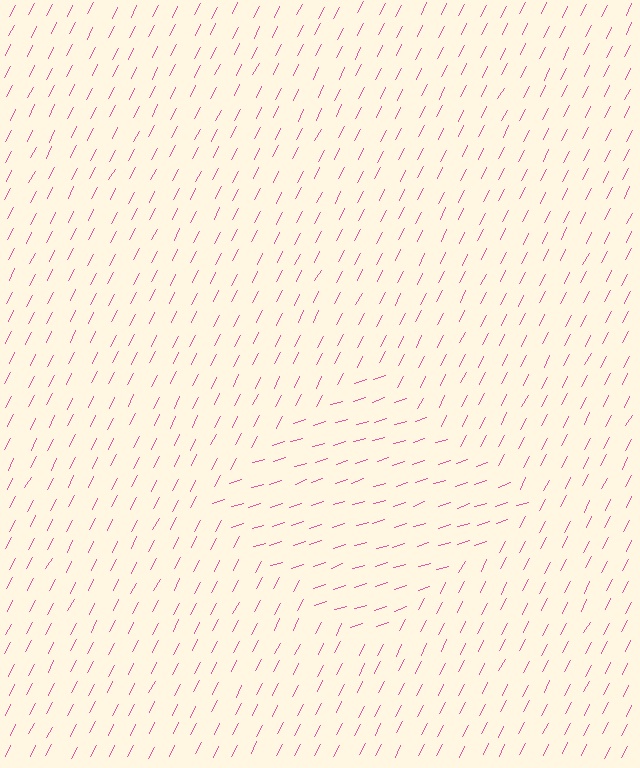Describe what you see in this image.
The image is filled with small pink line segments. A diamond region in the image has lines oriented differently from the surrounding lines, creating a visible texture boundary.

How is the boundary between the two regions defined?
The boundary is defined purely by a change in line orientation (approximately 45 degrees difference). All lines are the same color and thickness.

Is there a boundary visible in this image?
Yes, there is a texture boundary formed by a change in line orientation.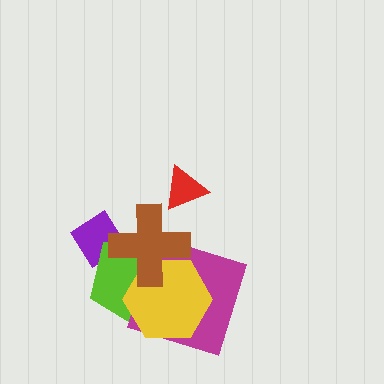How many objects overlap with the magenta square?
3 objects overlap with the magenta square.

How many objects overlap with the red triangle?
0 objects overlap with the red triangle.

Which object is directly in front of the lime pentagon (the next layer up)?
The magenta square is directly in front of the lime pentagon.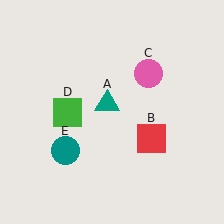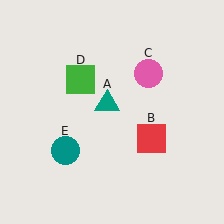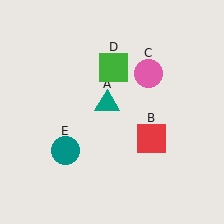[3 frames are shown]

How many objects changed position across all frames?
1 object changed position: green square (object D).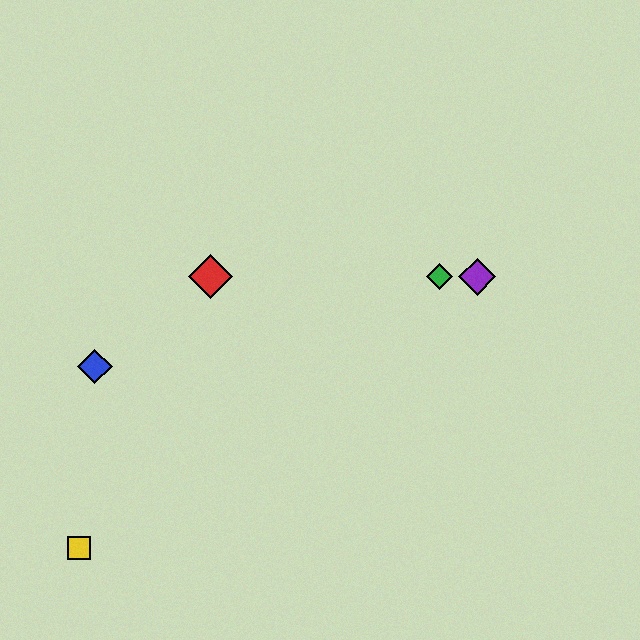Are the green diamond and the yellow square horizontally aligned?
No, the green diamond is at y≈277 and the yellow square is at y≈548.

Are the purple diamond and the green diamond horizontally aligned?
Yes, both are at y≈277.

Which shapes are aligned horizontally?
The red diamond, the green diamond, the purple diamond are aligned horizontally.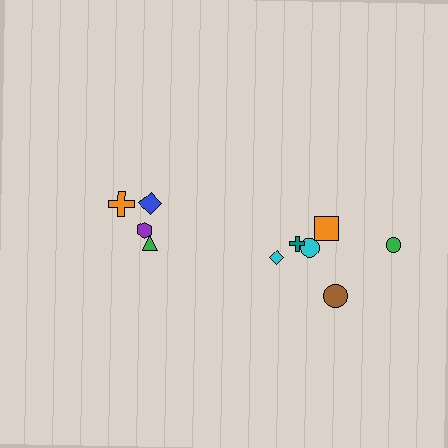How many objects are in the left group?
There are 4 objects.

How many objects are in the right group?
There are 6 objects.